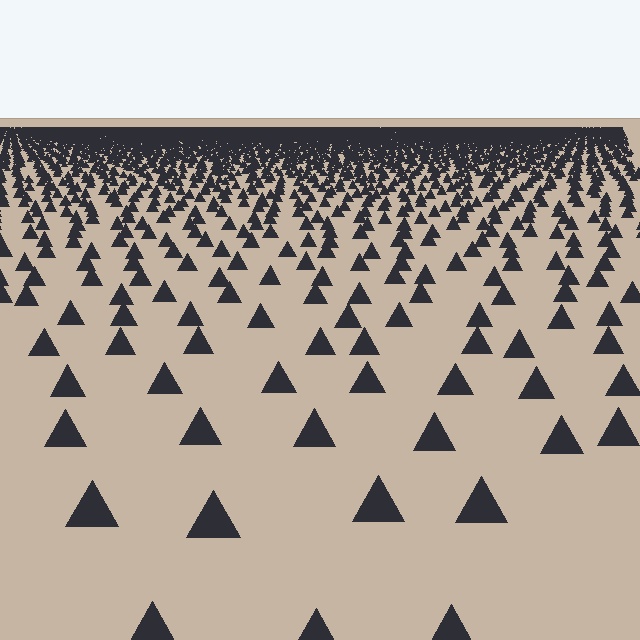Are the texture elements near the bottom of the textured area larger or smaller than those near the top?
Larger. Near the bottom, elements are closer to the viewer and appear at a bigger on-screen size.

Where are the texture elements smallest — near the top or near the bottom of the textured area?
Near the top.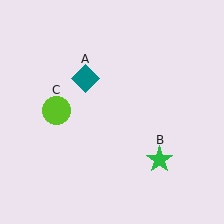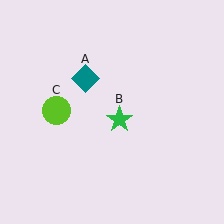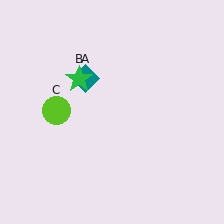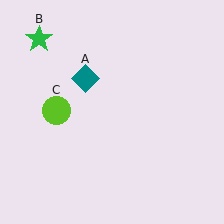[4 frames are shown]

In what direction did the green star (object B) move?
The green star (object B) moved up and to the left.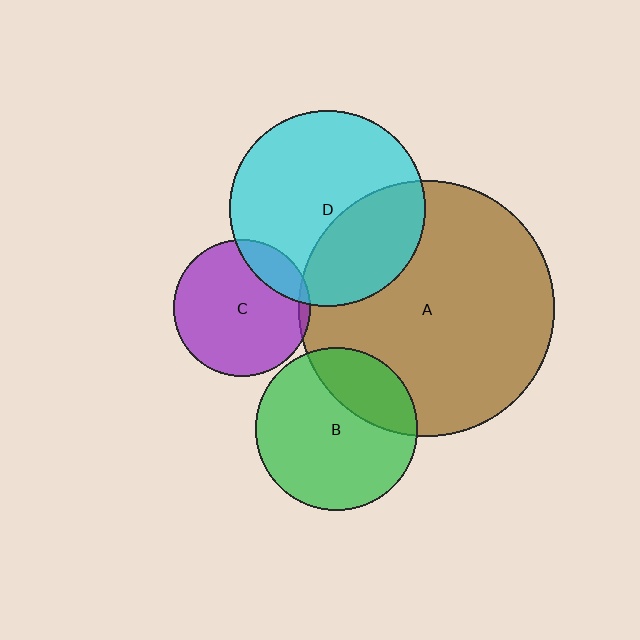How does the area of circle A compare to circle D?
Approximately 1.7 times.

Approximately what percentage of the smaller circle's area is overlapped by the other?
Approximately 15%.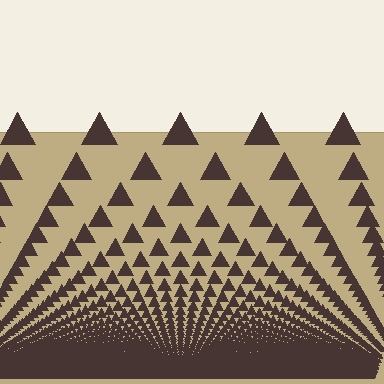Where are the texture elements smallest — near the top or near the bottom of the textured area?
Near the bottom.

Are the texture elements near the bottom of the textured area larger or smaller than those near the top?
Smaller. The gradient is inverted — elements near the bottom are smaller and denser.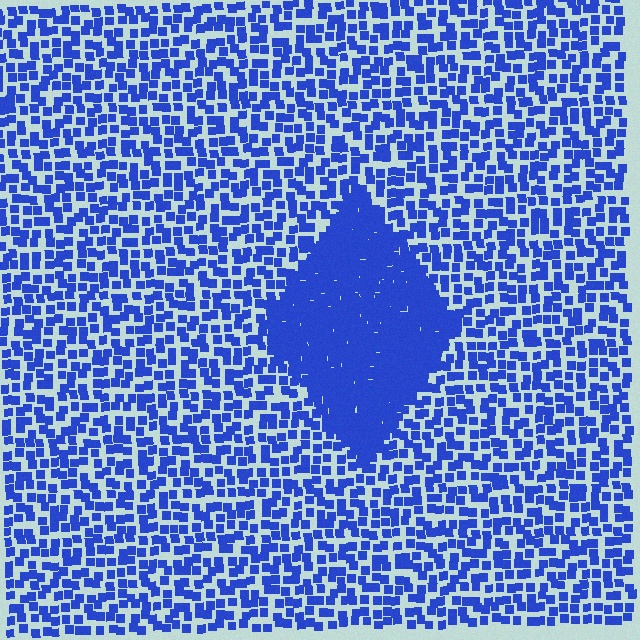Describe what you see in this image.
The image contains small blue elements arranged at two different densities. A diamond-shaped region is visible where the elements are more densely packed than the surrounding area.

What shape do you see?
I see a diamond.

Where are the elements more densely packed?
The elements are more densely packed inside the diamond boundary.